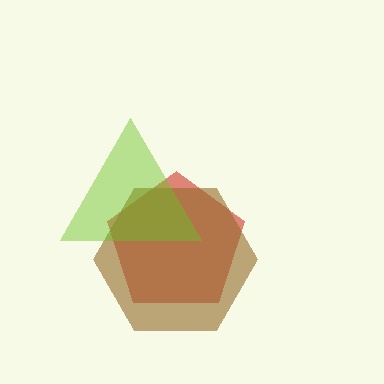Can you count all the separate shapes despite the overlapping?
Yes, there are 3 separate shapes.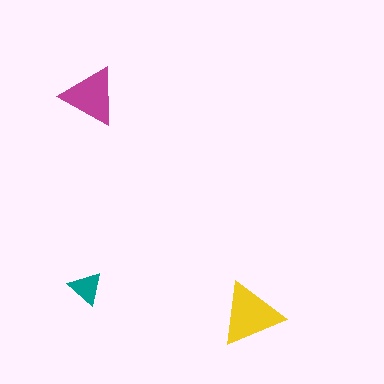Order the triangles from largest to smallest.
the yellow one, the magenta one, the teal one.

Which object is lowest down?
The yellow triangle is bottommost.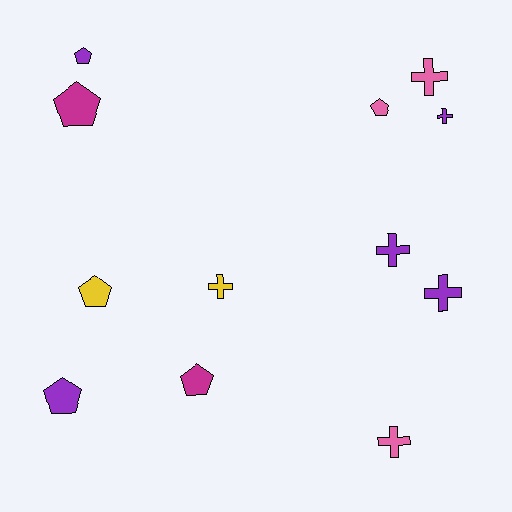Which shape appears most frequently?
Cross, with 6 objects.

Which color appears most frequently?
Purple, with 5 objects.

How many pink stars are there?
There are no pink stars.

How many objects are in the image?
There are 12 objects.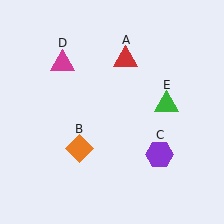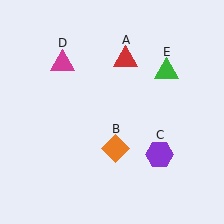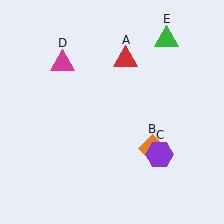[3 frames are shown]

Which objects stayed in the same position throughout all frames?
Red triangle (object A) and purple hexagon (object C) and magenta triangle (object D) remained stationary.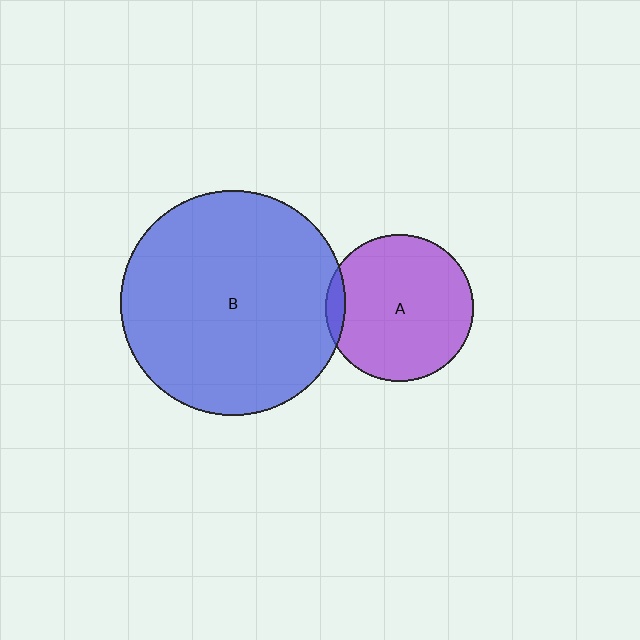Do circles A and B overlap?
Yes.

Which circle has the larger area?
Circle B (blue).